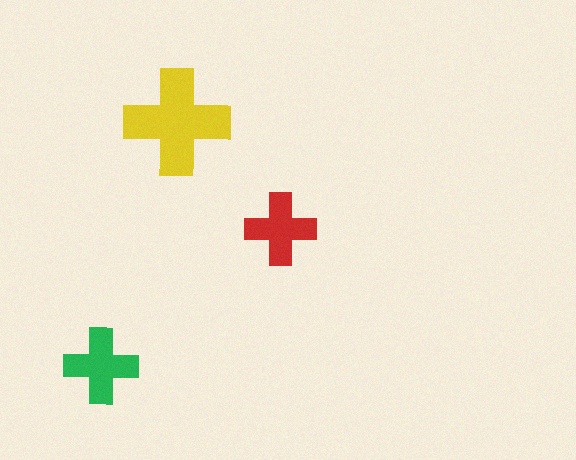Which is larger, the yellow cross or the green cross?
The yellow one.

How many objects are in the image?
There are 3 objects in the image.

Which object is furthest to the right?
The red cross is rightmost.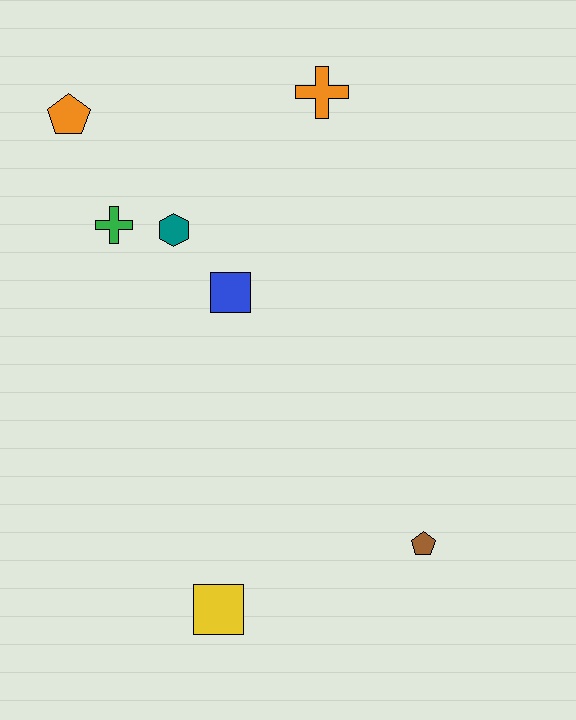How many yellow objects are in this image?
There is 1 yellow object.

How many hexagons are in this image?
There is 1 hexagon.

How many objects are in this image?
There are 7 objects.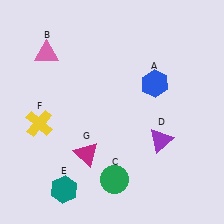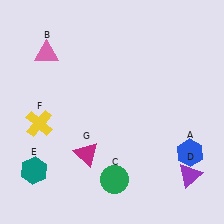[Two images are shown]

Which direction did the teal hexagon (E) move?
The teal hexagon (E) moved left.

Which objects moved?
The objects that moved are: the blue hexagon (A), the purple triangle (D), the teal hexagon (E).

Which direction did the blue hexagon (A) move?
The blue hexagon (A) moved down.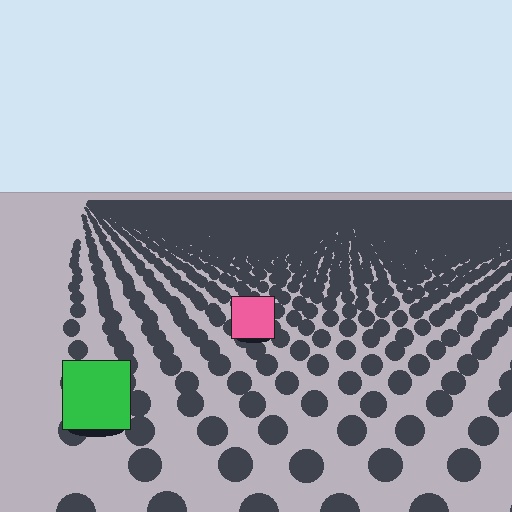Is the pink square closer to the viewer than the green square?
No. The green square is closer — you can tell from the texture gradient: the ground texture is coarser near it.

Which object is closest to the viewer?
The green square is closest. The texture marks near it are larger and more spread out.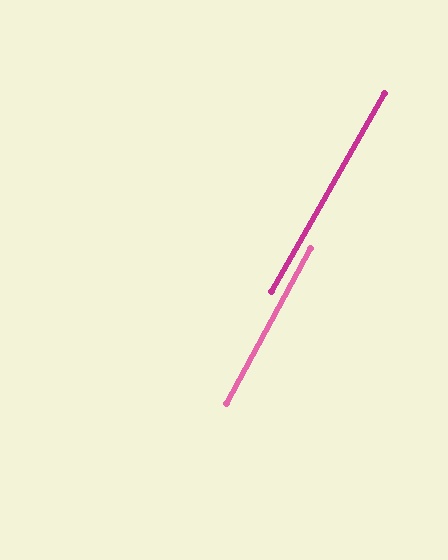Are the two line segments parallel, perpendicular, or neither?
Parallel — their directions differ by only 1.0°.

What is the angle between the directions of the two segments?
Approximately 1 degree.